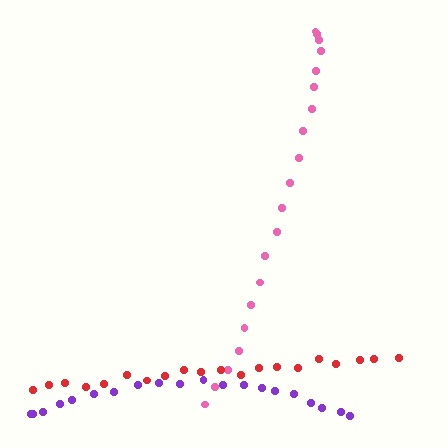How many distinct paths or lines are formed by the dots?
There are 3 distinct paths.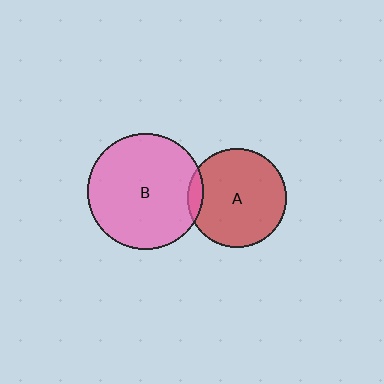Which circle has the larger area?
Circle B (pink).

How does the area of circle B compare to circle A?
Approximately 1.4 times.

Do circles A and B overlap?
Yes.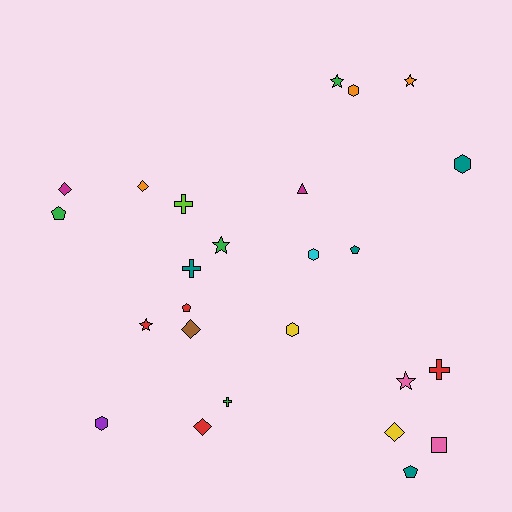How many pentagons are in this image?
There are 4 pentagons.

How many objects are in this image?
There are 25 objects.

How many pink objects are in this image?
There are 2 pink objects.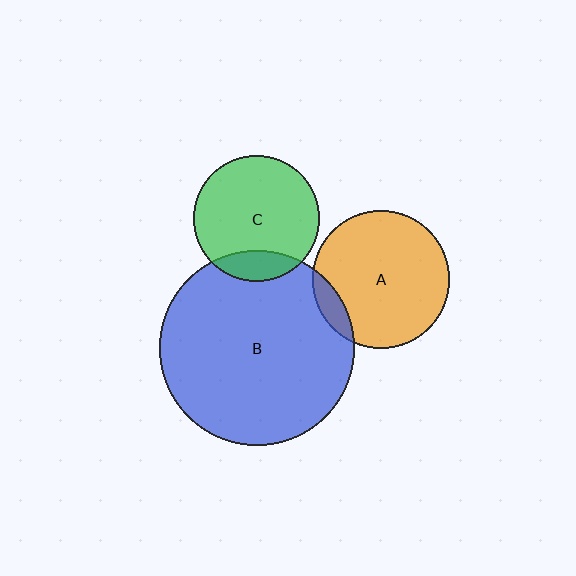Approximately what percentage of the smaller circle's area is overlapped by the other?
Approximately 15%.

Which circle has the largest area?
Circle B (blue).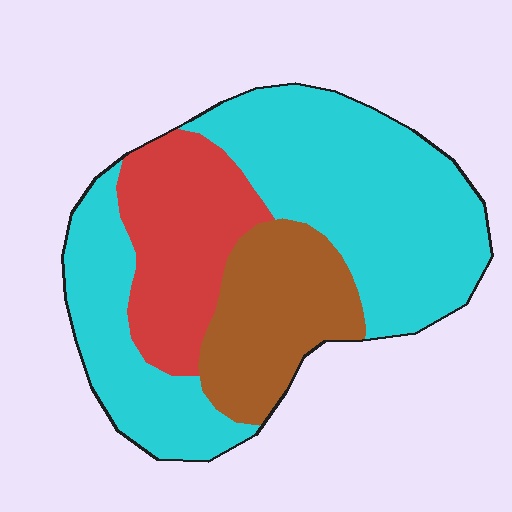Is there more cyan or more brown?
Cyan.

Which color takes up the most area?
Cyan, at roughly 60%.